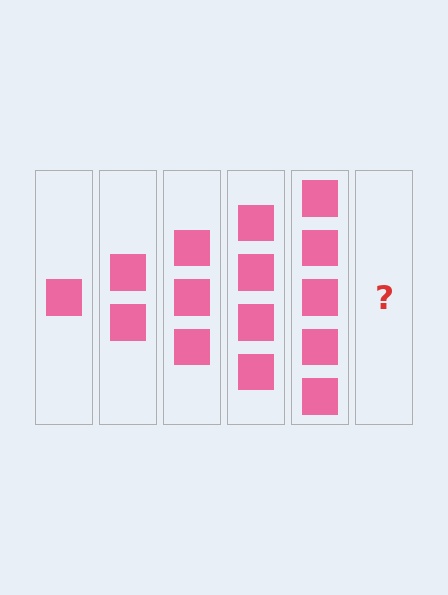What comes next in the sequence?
The next element should be 6 squares.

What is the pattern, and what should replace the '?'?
The pattern is that each step adds one more square. The '?' should be 6 squares.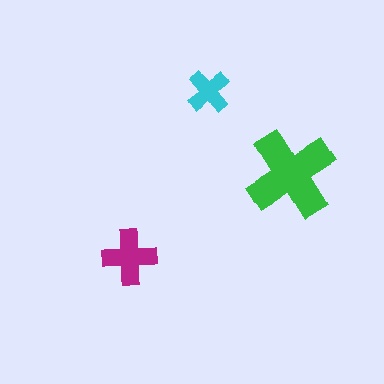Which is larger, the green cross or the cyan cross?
The green one.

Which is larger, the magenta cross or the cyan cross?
The magenta one.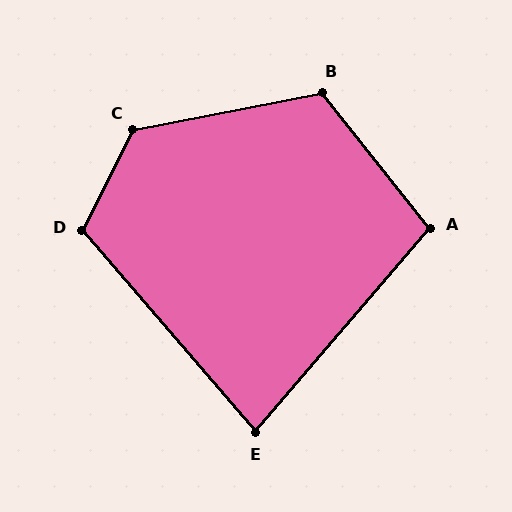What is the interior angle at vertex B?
Approximately 117 degrees (obtuse).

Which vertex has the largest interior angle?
C, at approximately 128 degrees.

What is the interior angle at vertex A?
Approximately 101 degrees (obtuse).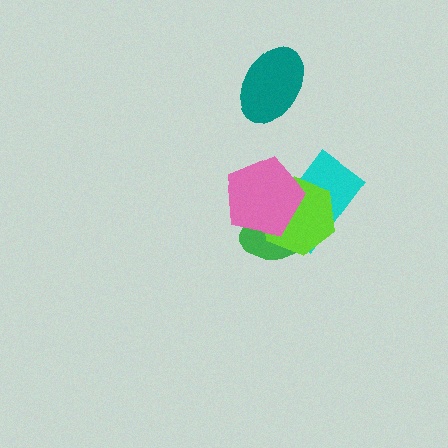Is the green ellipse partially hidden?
Yes, it is partially covered by another shape.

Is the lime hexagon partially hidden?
Yes, it is partially covered by another shape.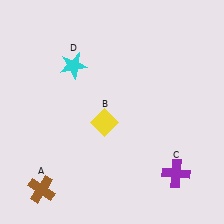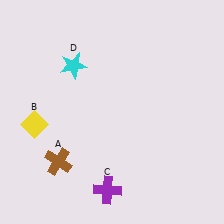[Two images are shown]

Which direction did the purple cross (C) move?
The purple cross (C) moved left.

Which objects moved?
The objects that moved are: the brown cross (A), the yellow diamond (B), the purple cross (C).